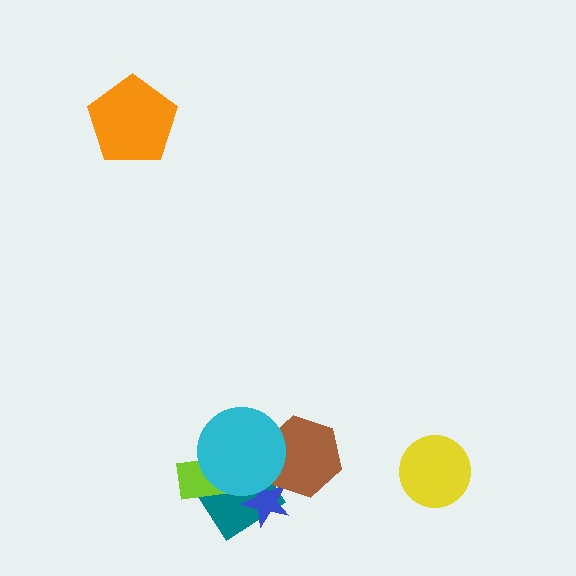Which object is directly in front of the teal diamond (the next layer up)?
The blue star is directly in front of the teal diamond.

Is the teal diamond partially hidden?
Yes, it is partially covered by another shape.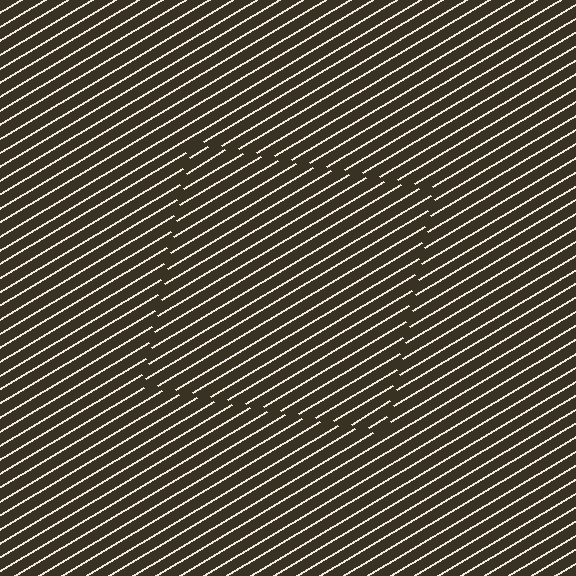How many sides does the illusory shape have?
4 sides — the line-ends trace a square.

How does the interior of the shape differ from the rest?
The interior of the shape contains the same grating, shifted by half a period — the contour is defined by the phase discontinuity where line-ends from the inner and outer gratings abut.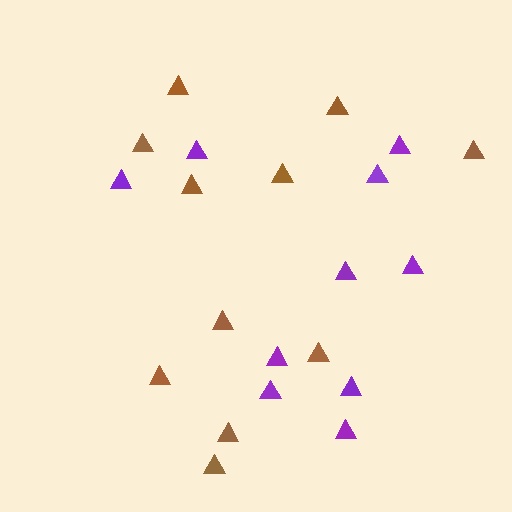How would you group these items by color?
There are 2 groups: one group of brown triangles (11) and one group of purple triangles (10).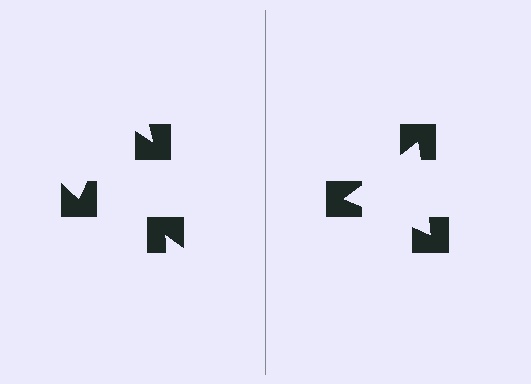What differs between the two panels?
The notched squares are positioned identically on both sides; only the wedge orientations differ. On the right they align to a triangle; on the left they are misaligned.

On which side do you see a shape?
An illusory triangle appears on the right side. On the left side the wedge cuts are rotated, so no coherent shape forms.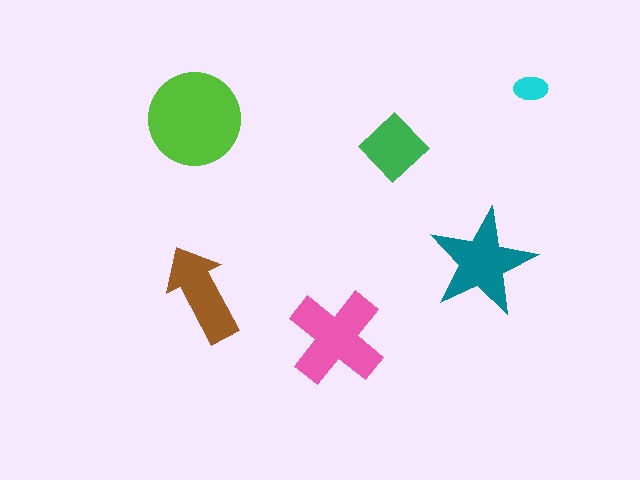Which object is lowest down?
The pink cross is bottommost.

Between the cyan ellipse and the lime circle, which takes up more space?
The lime circle.